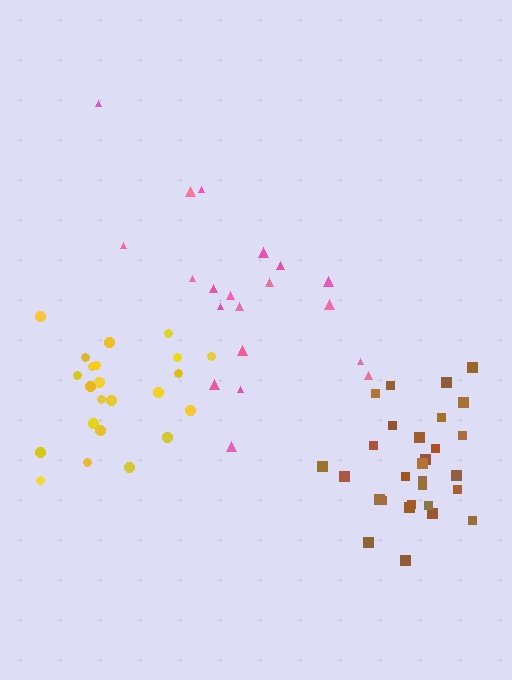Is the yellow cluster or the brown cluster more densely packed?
Brown.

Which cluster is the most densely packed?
Brown.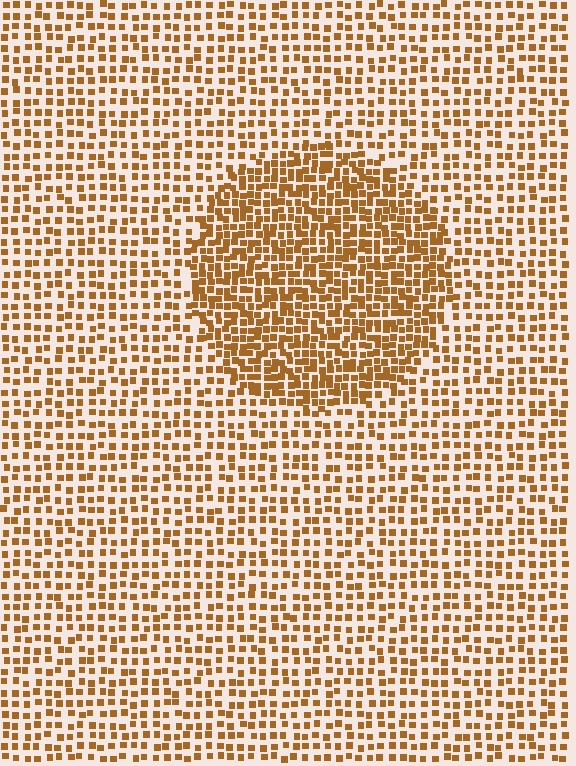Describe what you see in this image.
The image contains small brown elements arranged at two different densities. A circle-shaped region is visible where the elements are more densely packed than the surrounding area.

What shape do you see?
I see a circle.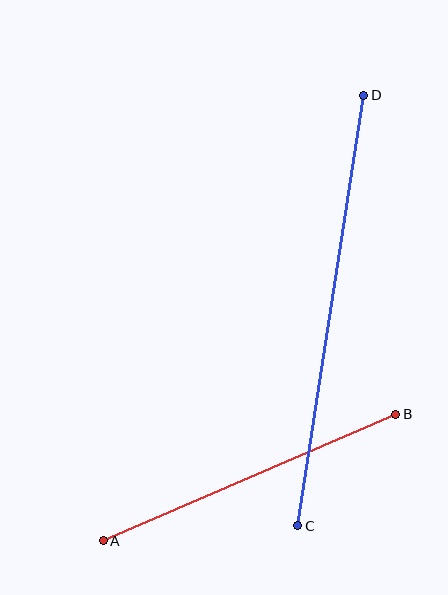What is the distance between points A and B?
The distance is approximately 319 pixels.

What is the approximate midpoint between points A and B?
The midpoint is at approximately (250, 477) pixels.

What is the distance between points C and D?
The distance is approximately 435 pixels.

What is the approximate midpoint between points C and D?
The midpoint is at approximately (331, 310) pixels.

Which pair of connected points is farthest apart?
Points C and D are farthest apart.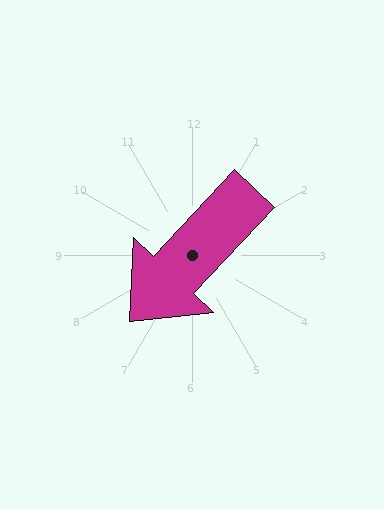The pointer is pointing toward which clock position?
Roughly 7 o'clock.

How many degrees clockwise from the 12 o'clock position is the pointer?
Approximately 223 degrees.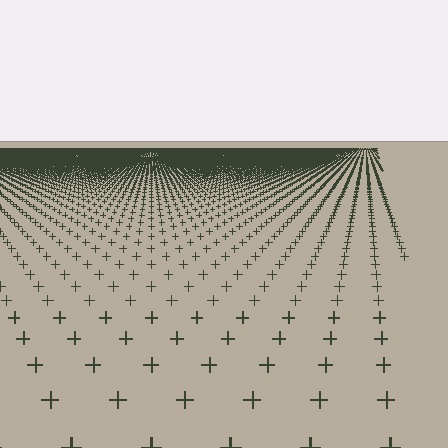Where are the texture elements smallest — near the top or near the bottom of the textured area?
Near the top.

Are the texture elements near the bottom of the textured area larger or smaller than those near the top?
Larger. Near the bottom, elements are closer to the viewer and appear at a bigger on-screen size.